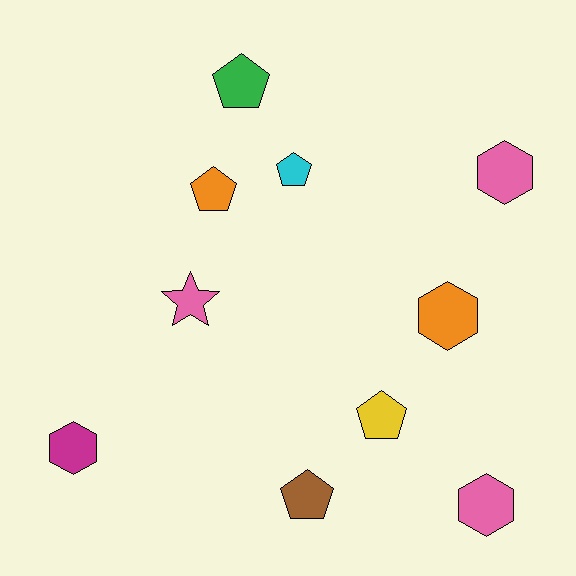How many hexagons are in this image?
There are 4 hexagons.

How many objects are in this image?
There are 10 objects.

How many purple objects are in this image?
There are no purple objects.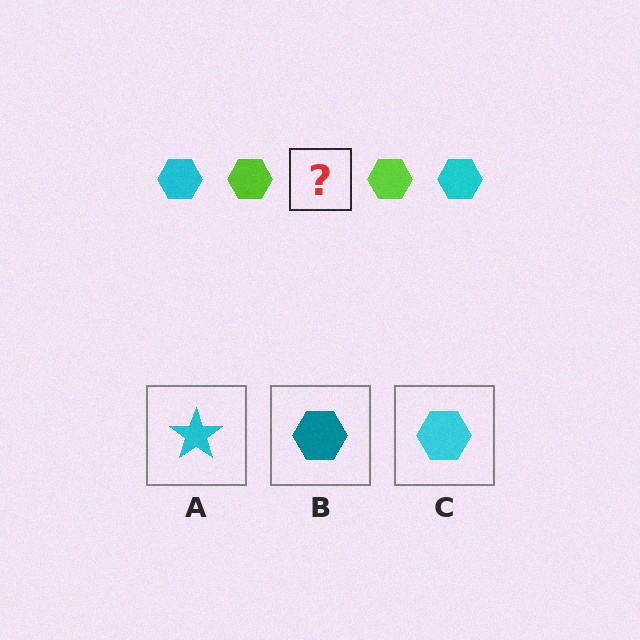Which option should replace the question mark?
Option C.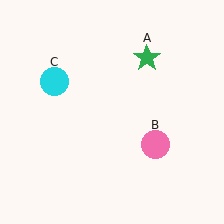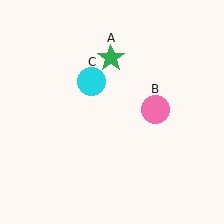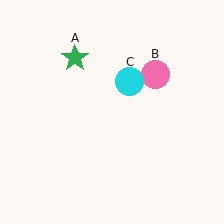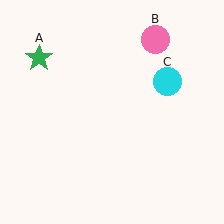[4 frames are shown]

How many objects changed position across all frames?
3 objects changed position: green star (object A), pink circle (object B), cyan circle (object C).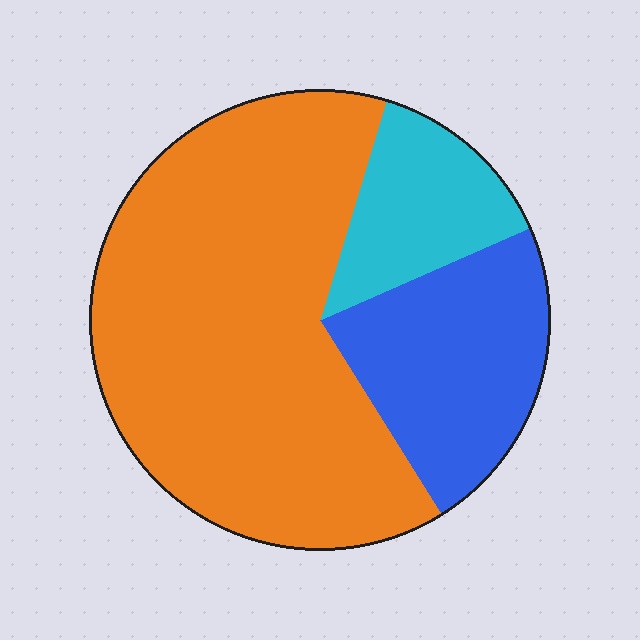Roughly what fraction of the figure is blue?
Blue takes up less than a quarter of the figure.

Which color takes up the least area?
Cyan, at roughly 15%.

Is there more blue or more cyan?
Blue.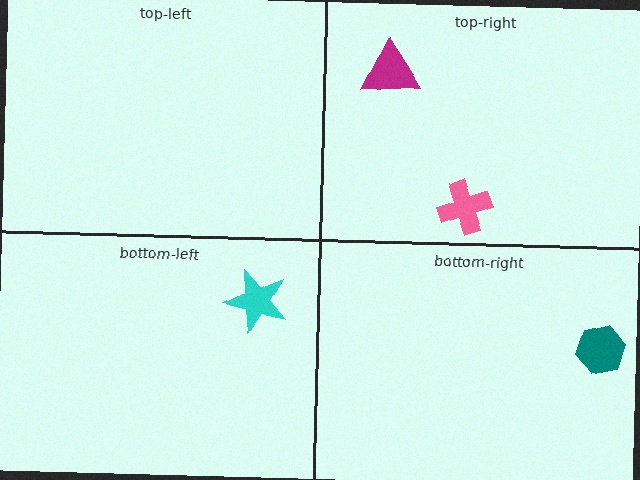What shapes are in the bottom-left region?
The cyan star.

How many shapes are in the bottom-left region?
1.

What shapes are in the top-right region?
The pink cross, the magenta triangle.